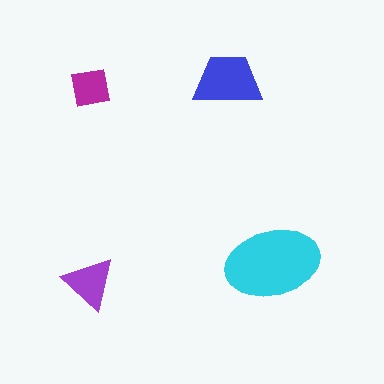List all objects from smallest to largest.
The magenta square, the purple triangle, the blue trapezoid, the cyan ellipse.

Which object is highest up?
The blue trapezoid is topmost.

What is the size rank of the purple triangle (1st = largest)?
3rd.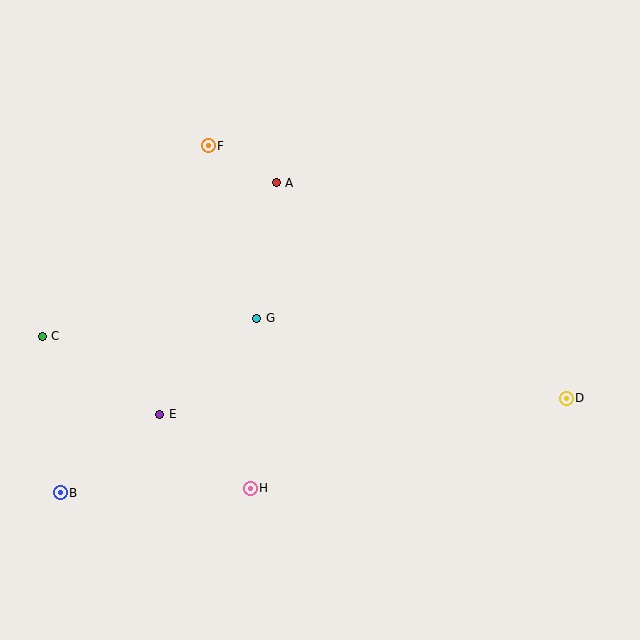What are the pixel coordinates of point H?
Point H is at (250, 488).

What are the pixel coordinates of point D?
Point D is at (566, 398).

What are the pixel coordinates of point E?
Point E is at (160, 414).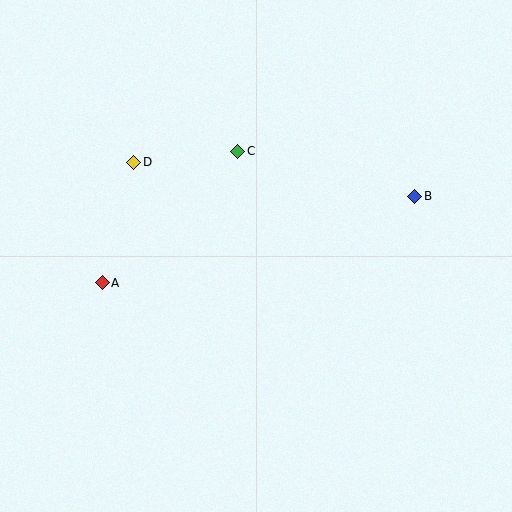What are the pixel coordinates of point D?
Point D is at (134, 162).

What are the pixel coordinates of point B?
Point B is at (415, 196).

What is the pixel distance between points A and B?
The distance between A and B is 324 pixels.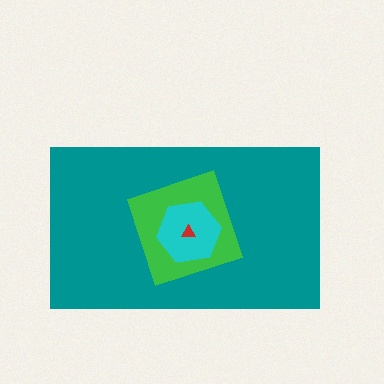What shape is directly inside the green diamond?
The cyan hexagon.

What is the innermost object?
The red triangle.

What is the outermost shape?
The teal rectangle.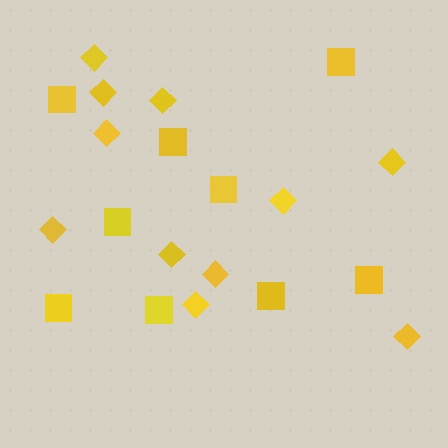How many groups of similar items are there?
There are 2 groups: one group of diamonds (11) and one group of squares (9).